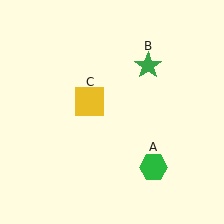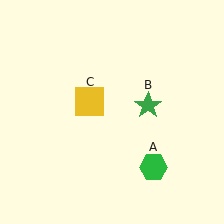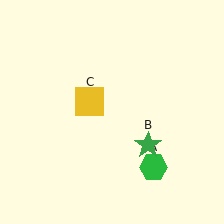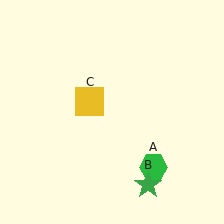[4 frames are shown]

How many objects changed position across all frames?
1 object changed position: green star (object B).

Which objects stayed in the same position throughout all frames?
Green hexagon (object A) and yellow square (object C) remained stationary.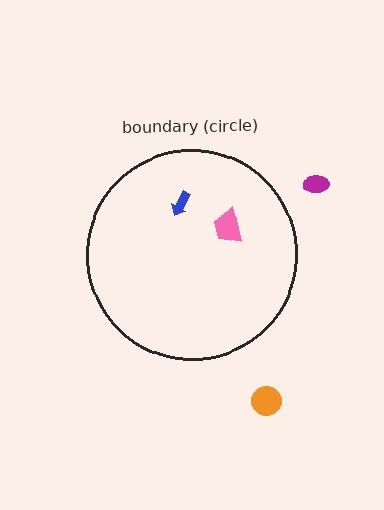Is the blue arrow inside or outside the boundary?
Inside.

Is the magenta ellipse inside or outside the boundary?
Outside.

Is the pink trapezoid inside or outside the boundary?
Inside.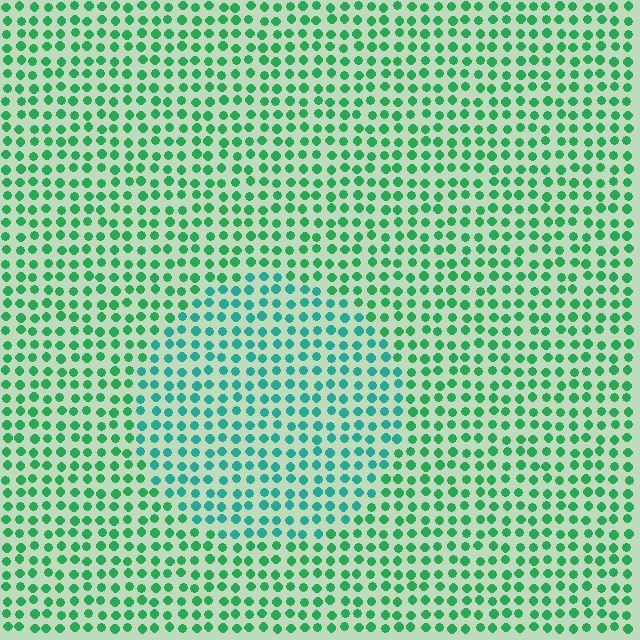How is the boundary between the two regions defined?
The boundary is defined purely by a slight shift in hue (about 31 degrees). Spacing, size, and orientation are identical on both sides.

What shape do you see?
I see a circle.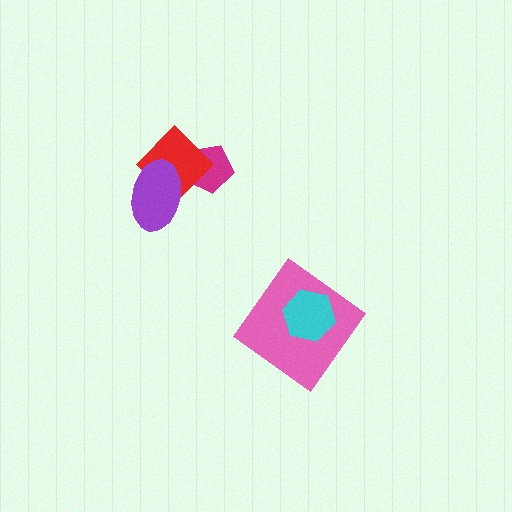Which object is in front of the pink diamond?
The cyan hexagon is in front of the pink diamond.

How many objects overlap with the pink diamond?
1 object overlaps with the pink diamond.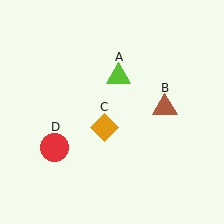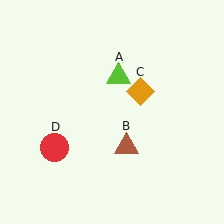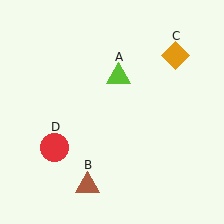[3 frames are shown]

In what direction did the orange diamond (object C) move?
The orange diamond (object C) moved up and to the right.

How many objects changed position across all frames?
2 objects changed position: brown triangle (object B), orange diamond (object C).